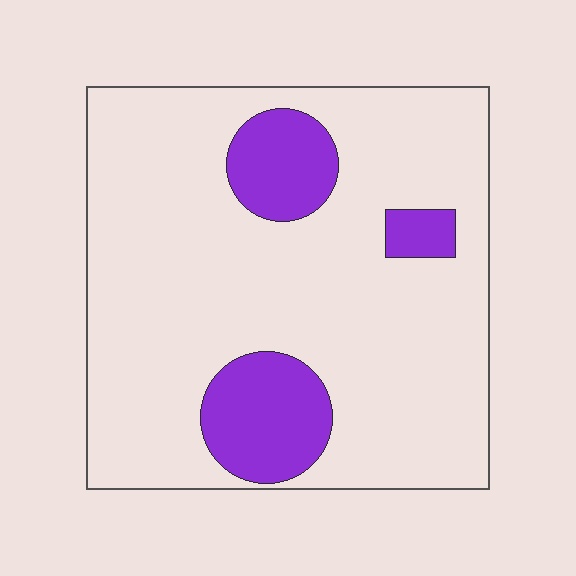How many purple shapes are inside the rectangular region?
3.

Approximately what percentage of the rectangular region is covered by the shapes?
Approximately 15%.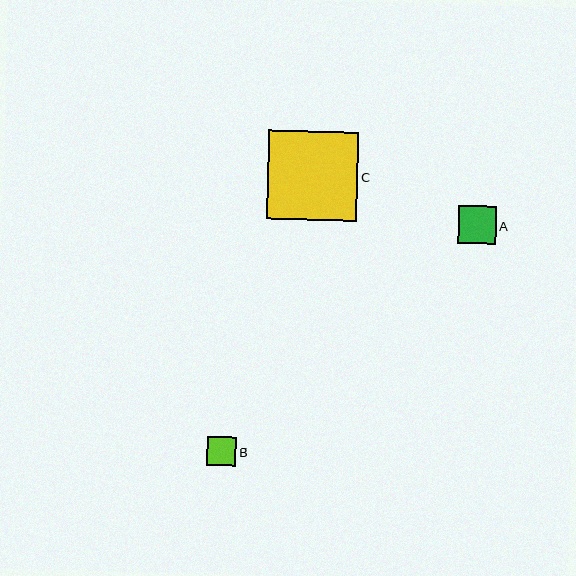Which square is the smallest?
Square B is the smallest with a size of approximately 29 pixels.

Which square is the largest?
Square C is the largest with a size of approximately 90 pixels.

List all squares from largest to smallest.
From largest to smallest: C, A, B.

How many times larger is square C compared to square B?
Square C is approximately 3.0 times the size of square B.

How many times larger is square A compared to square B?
Square A is approximately 1.3 times the size of square B.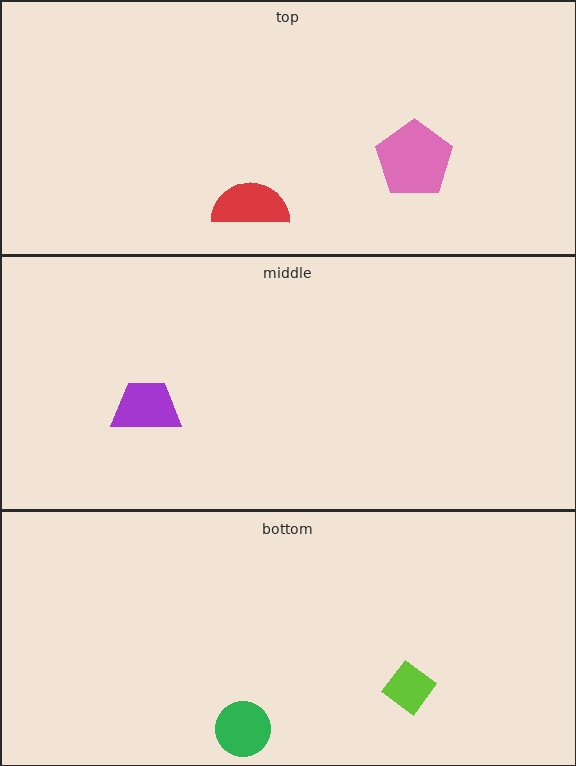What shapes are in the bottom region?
The green circle, the lime diamond.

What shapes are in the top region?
The pink pentagon, the red semicircle.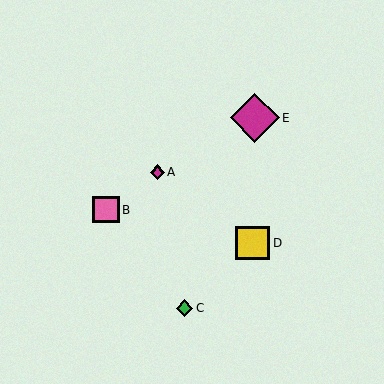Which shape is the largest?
The magenta diamond (labeled E) is the largest.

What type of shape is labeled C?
Shape C is a green diamond.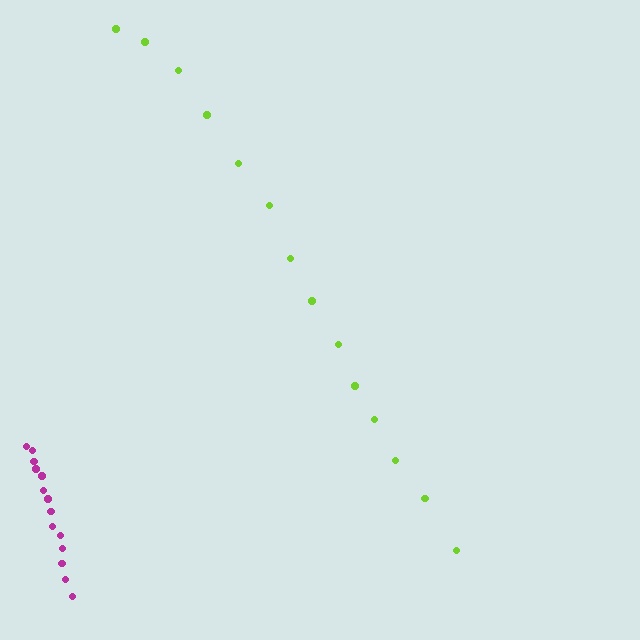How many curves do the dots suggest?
There are 2 distinct paths.